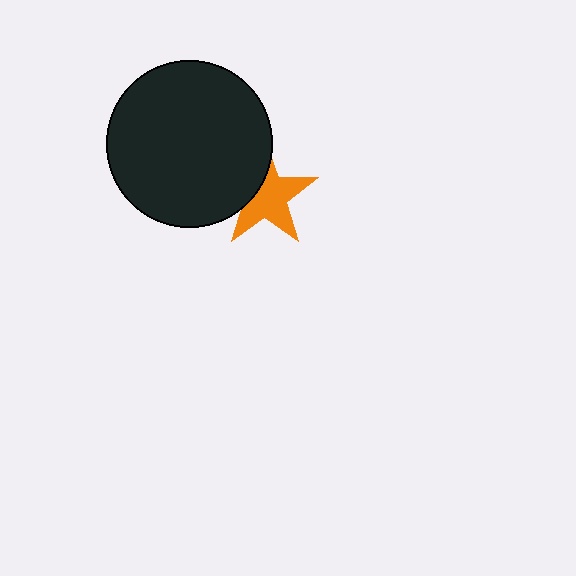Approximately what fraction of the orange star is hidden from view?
Roughly 33% of the orange star is hidden behind the black circle.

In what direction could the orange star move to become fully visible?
The orange star could move right. That would shift it out from behind the black circle entirely.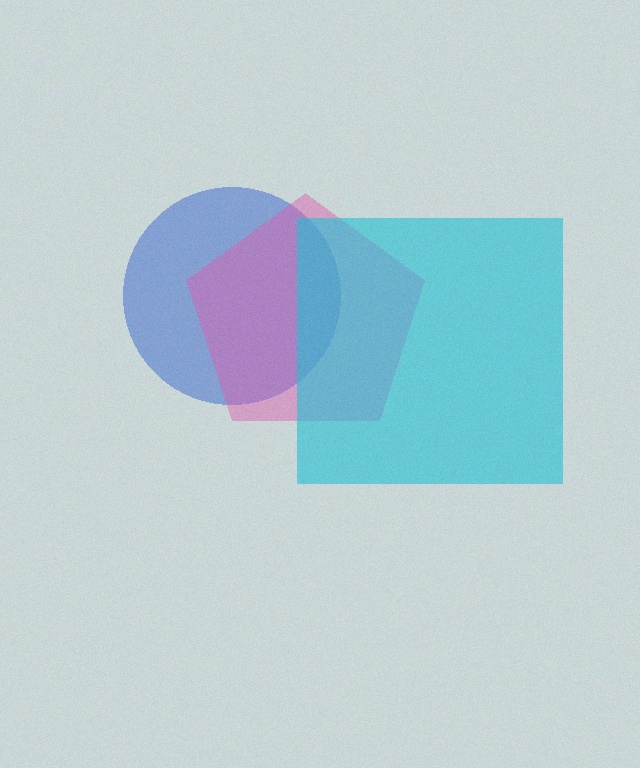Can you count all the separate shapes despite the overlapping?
Yes, there are 3 separate shapes.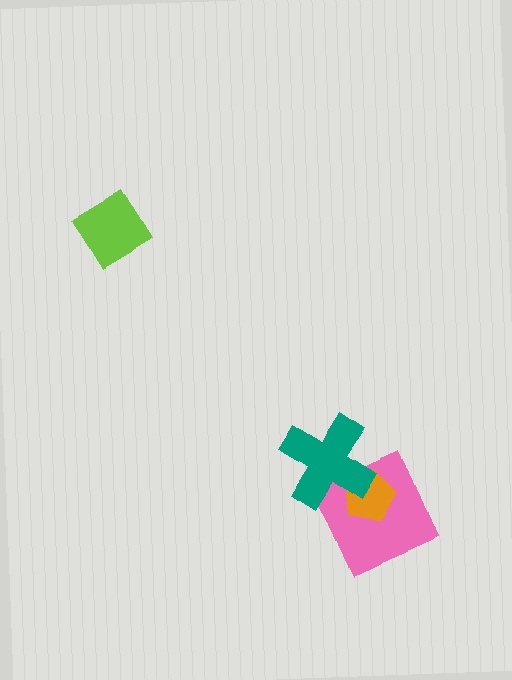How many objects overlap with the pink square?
2 objects overlap with the pink square.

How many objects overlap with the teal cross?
2 objects overlap with the teal cross.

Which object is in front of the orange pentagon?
The teal cross is in front of the orange pentagon.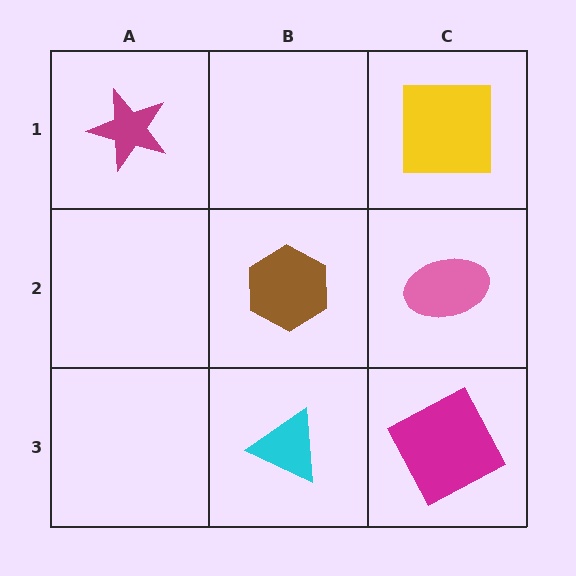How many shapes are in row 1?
2 shapes.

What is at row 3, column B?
A cyan triangle.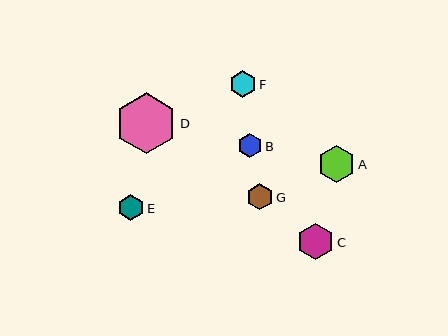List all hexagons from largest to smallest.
From largest to smallest: D, A, C, F, G, E, B.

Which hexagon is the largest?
Hexagon D is the largest with a size of approximately 61 pixels.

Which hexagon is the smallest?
Hexagon B is the smallest with a size of approximately 25 pixels.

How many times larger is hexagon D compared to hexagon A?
Hexagon D is approximately 1.7 times the size of hexagon A.